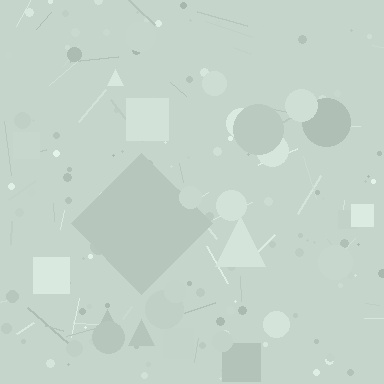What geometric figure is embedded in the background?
A diamond is embedded in the background.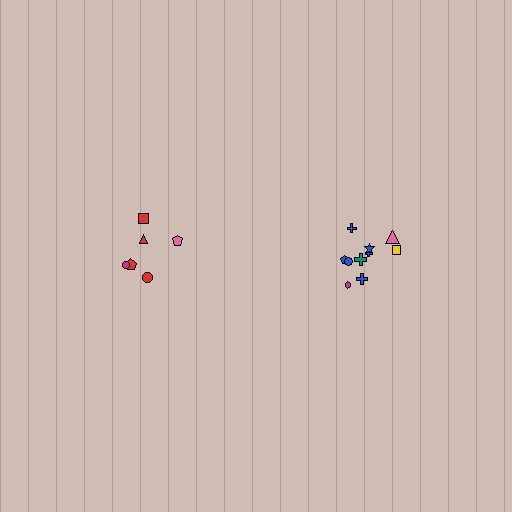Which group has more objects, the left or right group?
The right group.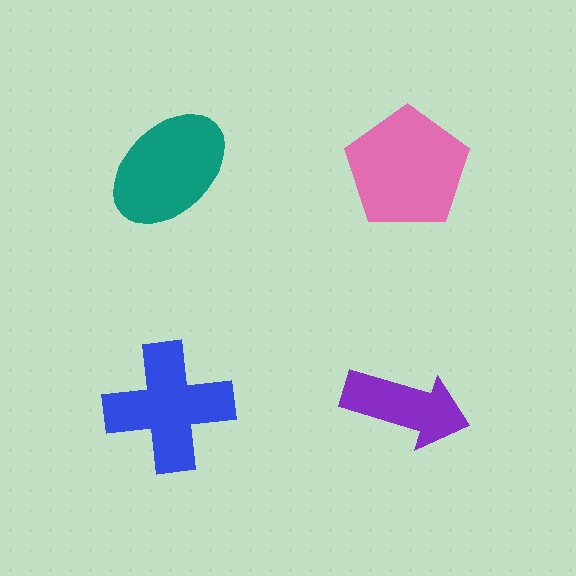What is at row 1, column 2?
A pink pentagon.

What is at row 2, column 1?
A blue cross.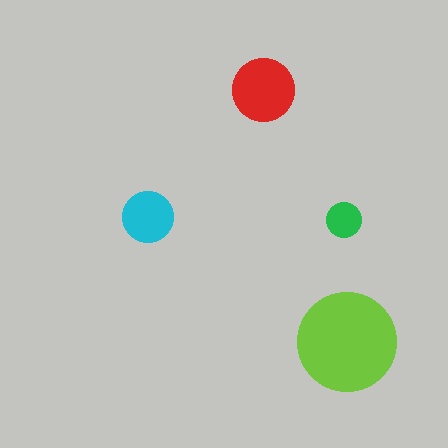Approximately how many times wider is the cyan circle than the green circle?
About 1.5 times wider.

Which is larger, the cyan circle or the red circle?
The red one.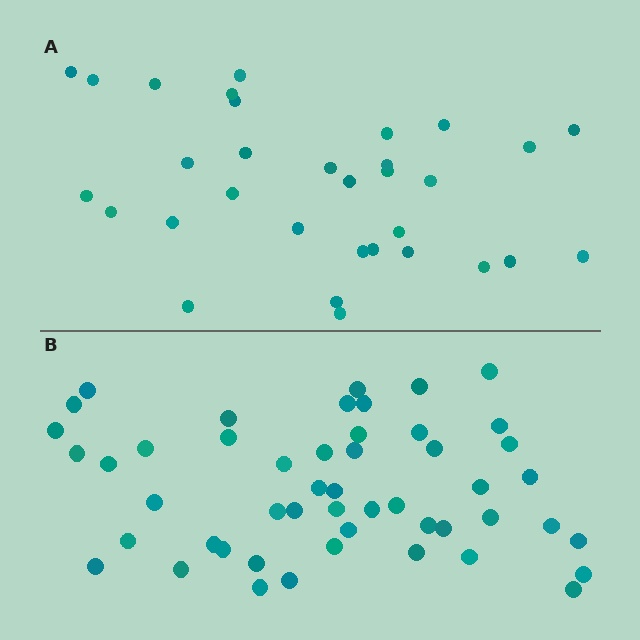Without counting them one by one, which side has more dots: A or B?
Region B (the bottom region) has more dots.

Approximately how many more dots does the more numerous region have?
Region B has approximately 20 more dots than region A.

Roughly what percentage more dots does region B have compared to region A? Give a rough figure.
About 55% more.